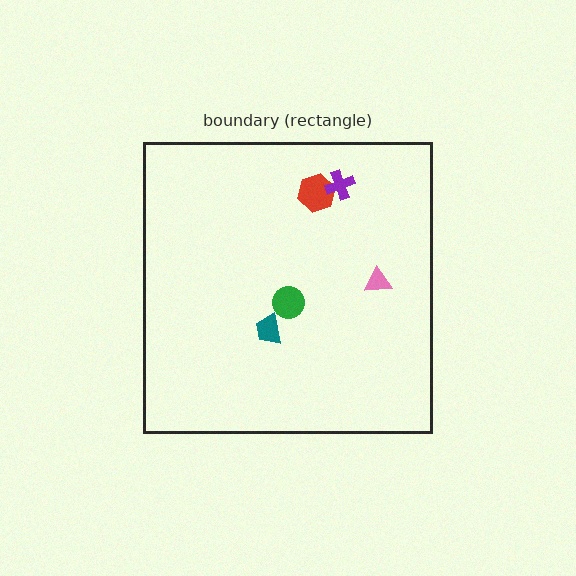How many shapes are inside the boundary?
5 inside, 0 outside.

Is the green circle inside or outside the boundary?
Inside.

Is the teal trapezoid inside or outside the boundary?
Inside.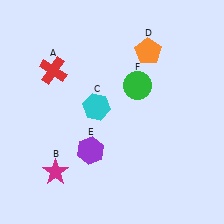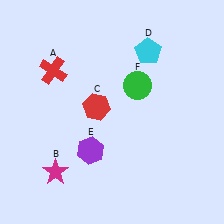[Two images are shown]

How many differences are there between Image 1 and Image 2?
There are 2 differences between the two images.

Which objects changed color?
C changed from cyan to red. D changed from orange to cyan.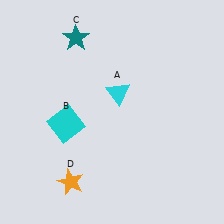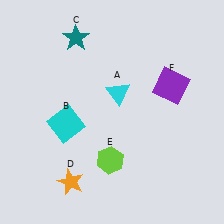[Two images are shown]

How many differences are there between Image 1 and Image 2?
There are 2 differences between the two images.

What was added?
A lime hexagon (E), a purple square (F) were added in Image 2.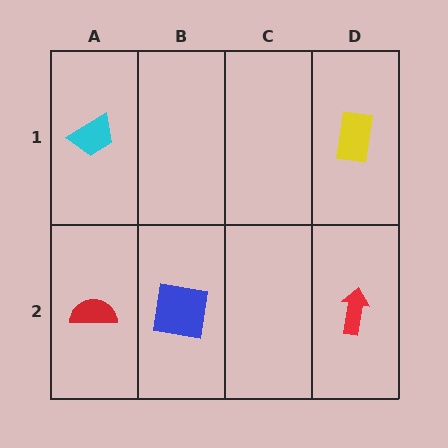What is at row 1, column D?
A yellow rectangle.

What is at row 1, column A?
A cyan trapezoid.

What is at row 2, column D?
A red arrow.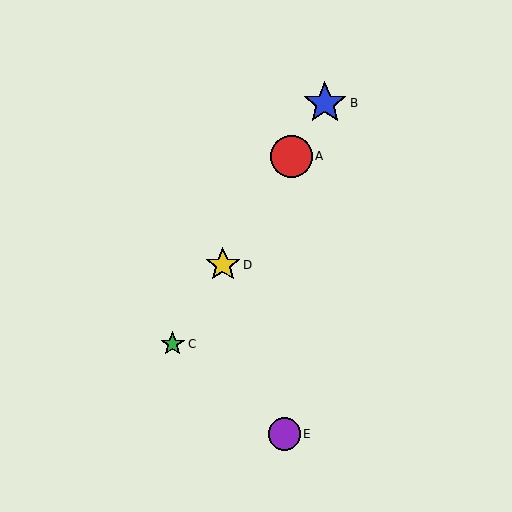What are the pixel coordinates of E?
Object E is at (284, 434).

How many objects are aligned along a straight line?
4 objects (A, B, C, D) are aligned along a straight line.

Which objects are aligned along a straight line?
Objects A, B, C, D are aligned along a straight line.